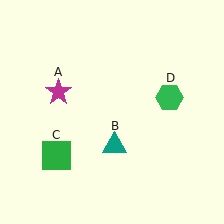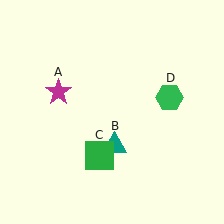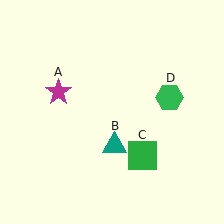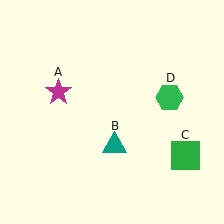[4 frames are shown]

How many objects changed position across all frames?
1 object changed position: green square (object C).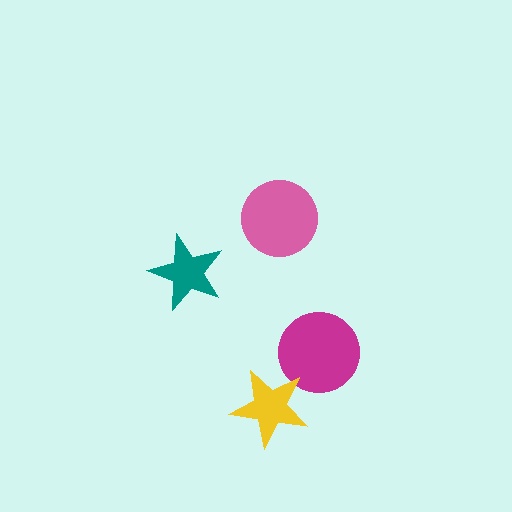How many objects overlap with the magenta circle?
1 object overlaps with the magenta circle.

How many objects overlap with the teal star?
0 objects overlap with the teal star.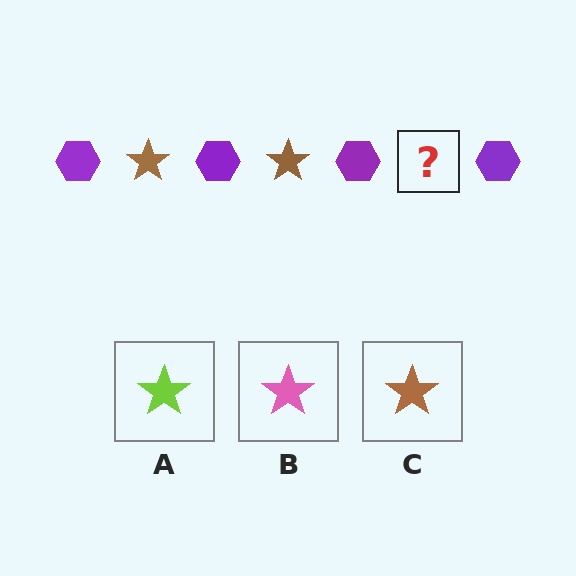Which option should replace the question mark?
Option C.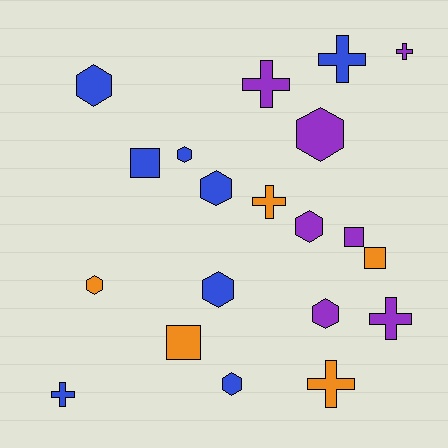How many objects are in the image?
There are 20 objects.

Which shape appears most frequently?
Hexagon, with 9 objects.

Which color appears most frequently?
Blue, with 8 objects.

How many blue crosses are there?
There are 2 blue crosses.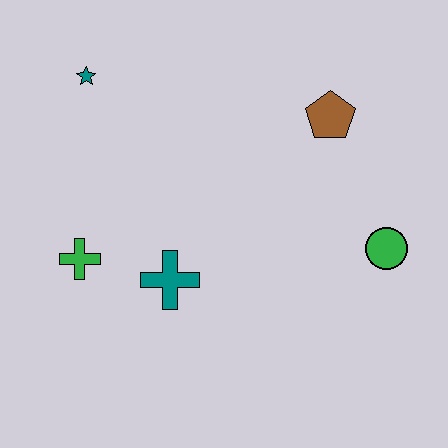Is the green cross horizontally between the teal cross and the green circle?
No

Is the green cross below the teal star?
Yes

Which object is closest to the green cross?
The teal cross is closest to the green cross.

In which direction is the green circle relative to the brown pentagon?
The green circle is below the brown pentagon.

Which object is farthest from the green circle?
The teal star is farthest from the green circle.